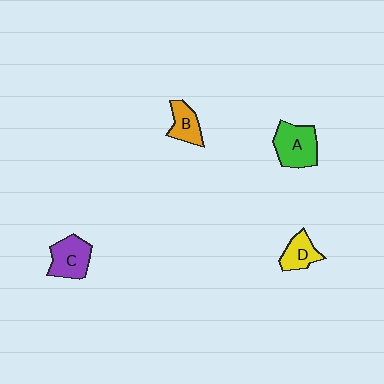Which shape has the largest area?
Shape A (green).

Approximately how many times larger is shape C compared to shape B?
Approximately 1.4 times.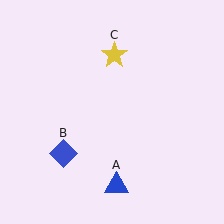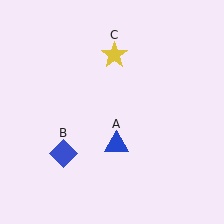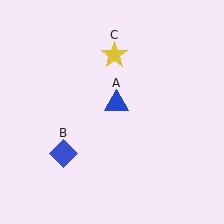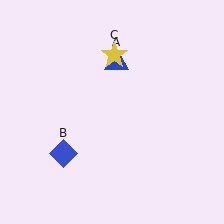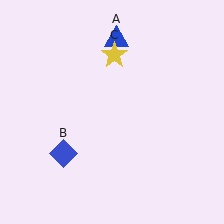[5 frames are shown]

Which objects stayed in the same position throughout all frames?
Blue diamond (object B) and yellow star (object C) remained stationary.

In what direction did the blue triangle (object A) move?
The blue triangle (object A) moved up.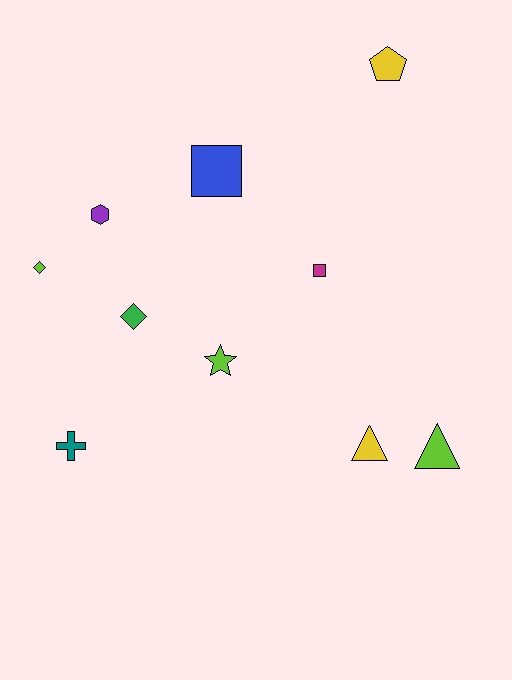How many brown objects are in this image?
There are no brown objects.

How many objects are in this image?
There are 10 objects.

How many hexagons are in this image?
There is 1 hexagon.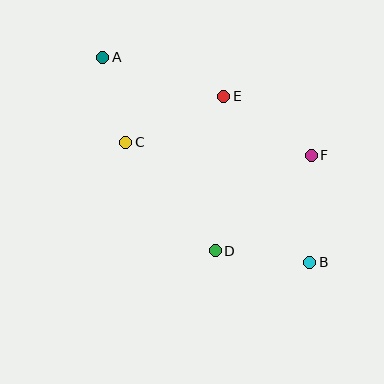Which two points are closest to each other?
Points A and C are closest to each other.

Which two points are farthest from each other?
Points A and B are farthest from each other.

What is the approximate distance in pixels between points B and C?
The distance between B and C is approximately 219 pixels.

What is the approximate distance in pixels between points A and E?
The distance between A and E is approximately 127 pixels.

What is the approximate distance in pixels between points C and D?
The distance between C and D is approximately 140 pixels.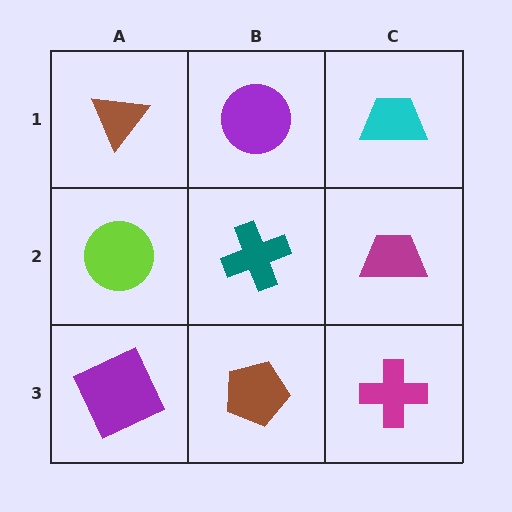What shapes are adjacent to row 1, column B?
A teal cross (row 2, column B), a brown triangle (row 1, column A), a cyan trapezoid (row 1, column C).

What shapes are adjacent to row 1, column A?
A lime circle (row 2, column A), a purple circle (row 1, column B).